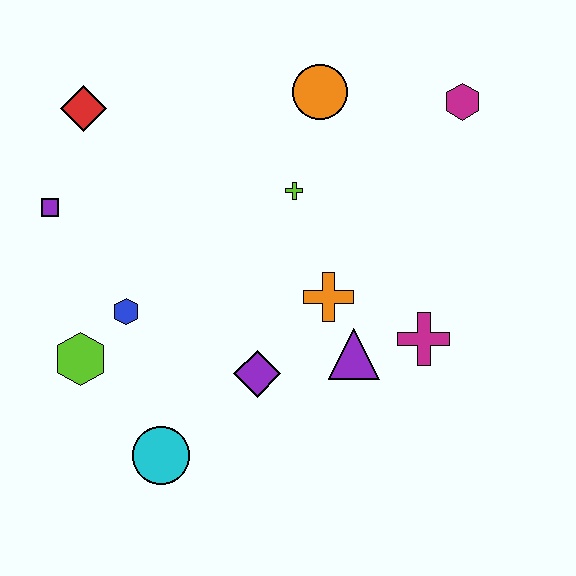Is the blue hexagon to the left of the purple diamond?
Yes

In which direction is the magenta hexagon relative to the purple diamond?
The magenta hexagon is above the purple diamond.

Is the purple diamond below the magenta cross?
Yes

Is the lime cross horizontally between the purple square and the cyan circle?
No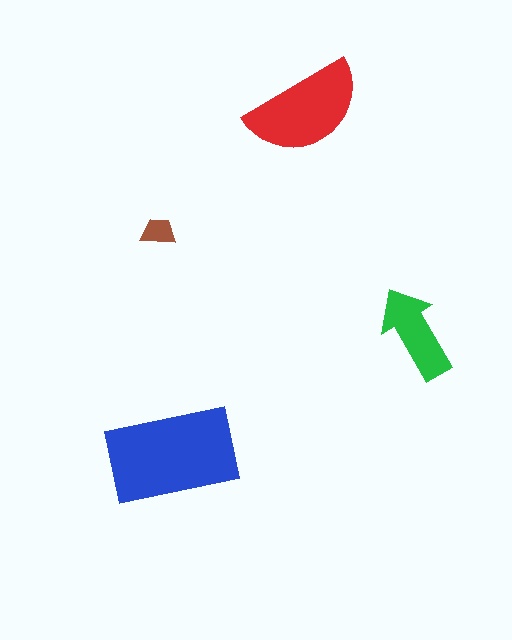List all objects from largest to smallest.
The blue rectangle, the red semicircle, the green arrow, the brown trapezoid.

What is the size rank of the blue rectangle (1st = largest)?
1st.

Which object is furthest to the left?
The brown trapezoid is leftmost.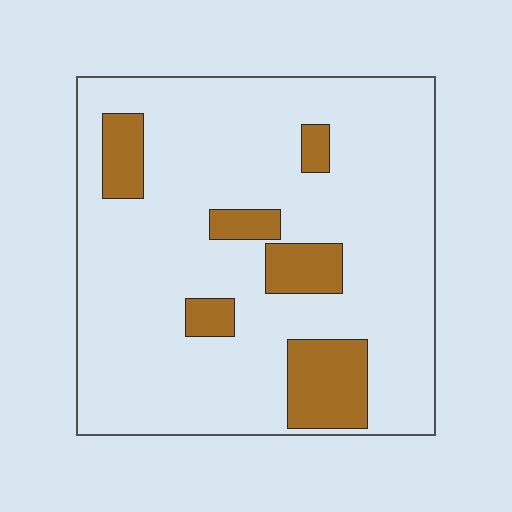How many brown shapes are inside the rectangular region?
6.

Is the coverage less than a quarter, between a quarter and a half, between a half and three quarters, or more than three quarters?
Less than a quarter.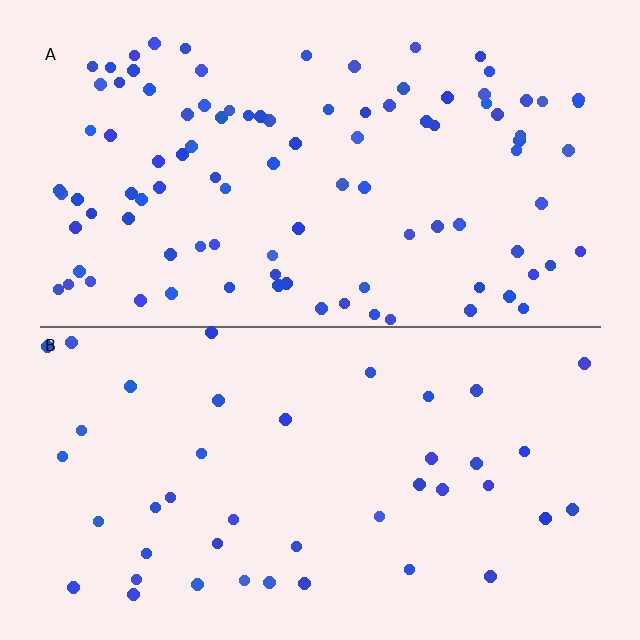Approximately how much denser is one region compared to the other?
Approximately 2.3× — region A over region B.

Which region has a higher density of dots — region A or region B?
A (the top).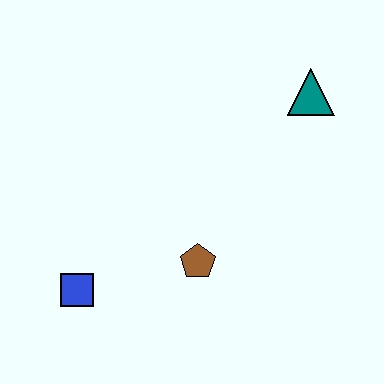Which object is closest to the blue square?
The brown pentagon is closest to the blue square.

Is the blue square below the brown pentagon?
Yes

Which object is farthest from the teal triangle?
The blue square is farthest from the teal triangle.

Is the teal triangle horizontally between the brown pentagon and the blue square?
No